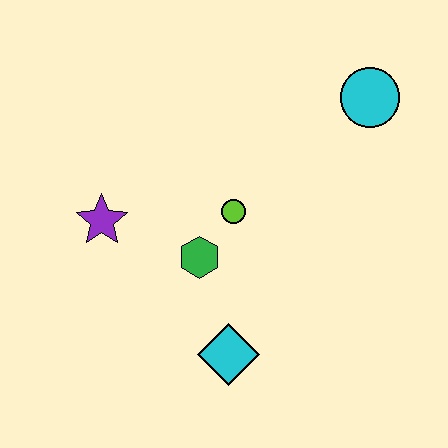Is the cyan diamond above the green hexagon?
No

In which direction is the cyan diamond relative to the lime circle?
The cyan diamond is below the lime circle.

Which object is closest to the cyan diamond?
The green hexagon is closest to the cyan diamond.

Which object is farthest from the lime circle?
The cyan circle is farthest from the lime circle.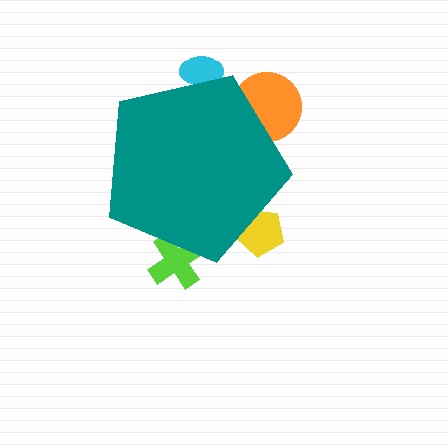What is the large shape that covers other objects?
A teal pentagon.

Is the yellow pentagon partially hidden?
Yes, the yellow pentagon is partially hidden behind the teal pentagon.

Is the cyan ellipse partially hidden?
Yes, the cyan ellipse is partially hidden behind the teal pentagon.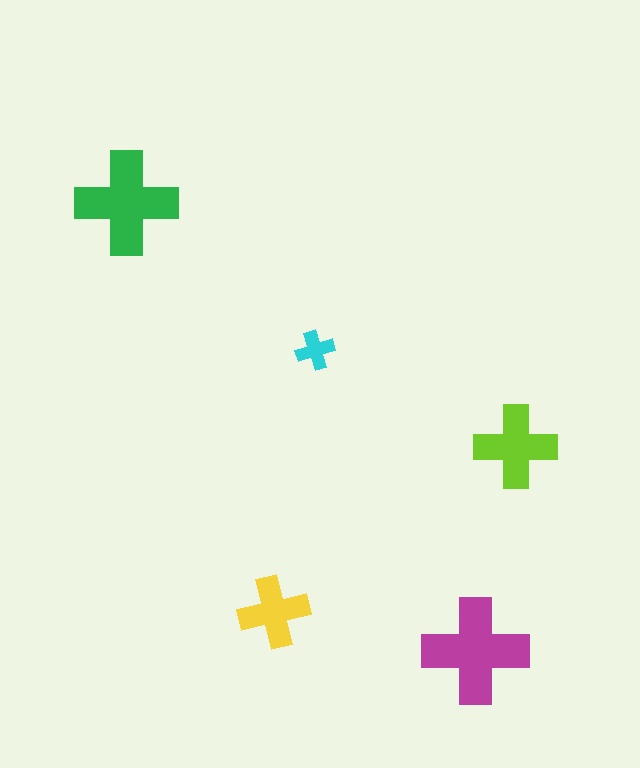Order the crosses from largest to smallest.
the magenta one, the green one, the lime one, the yellow one, the cyan one.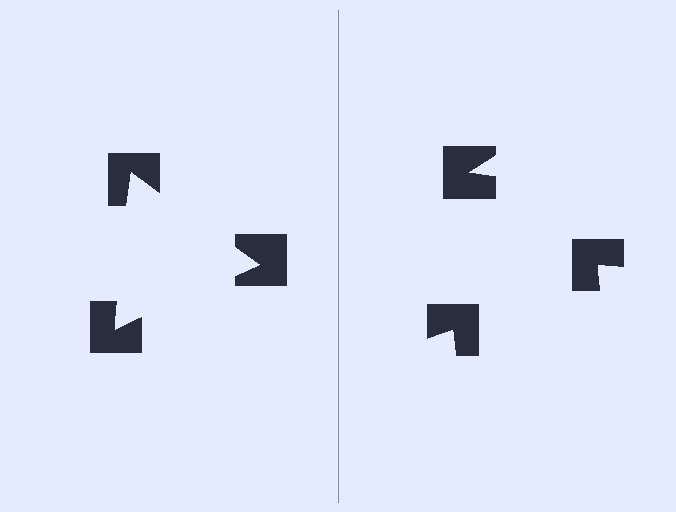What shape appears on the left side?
An illusory triangle.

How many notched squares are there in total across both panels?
6 — 3 on each side.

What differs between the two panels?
The notched squares are positioned identically on both sides; only the wedge orientations differ. On the left they align to a triangle; on the right they are misaligned.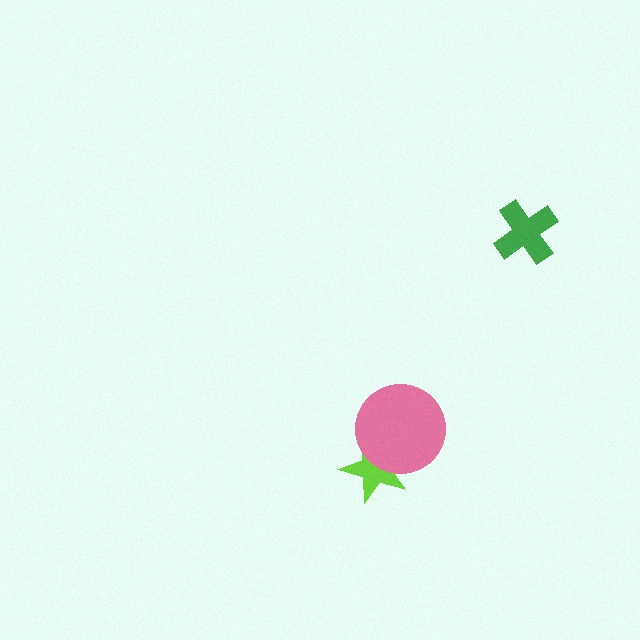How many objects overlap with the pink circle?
1 object overlaps with the pink circle.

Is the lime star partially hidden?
Yes, it is partially covered by another shape.